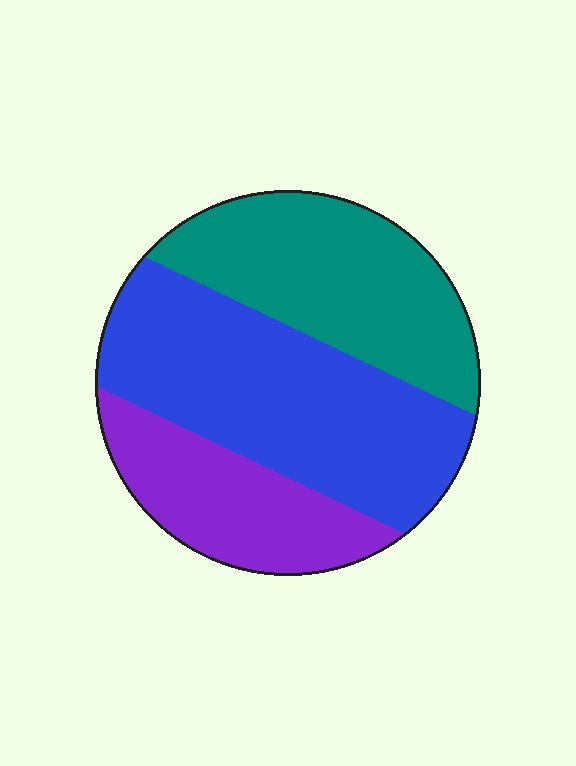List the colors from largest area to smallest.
From largest to smallest: blue, teal, purple.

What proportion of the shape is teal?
Teal takes up about one third (1/3) of the shape.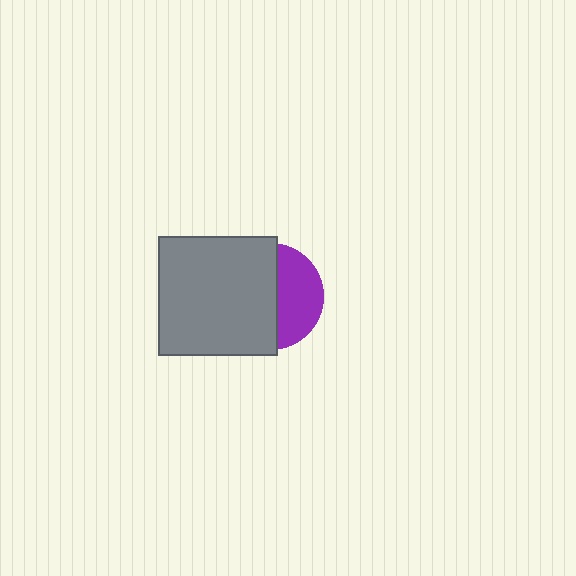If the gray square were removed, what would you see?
You would see the complete purple circle.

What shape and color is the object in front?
The object in front is a gray square.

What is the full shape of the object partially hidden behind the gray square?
The partially hidden object is a purple circle.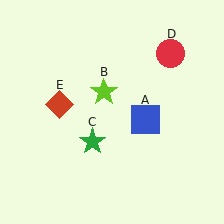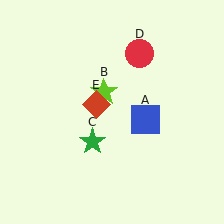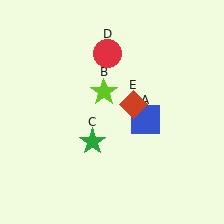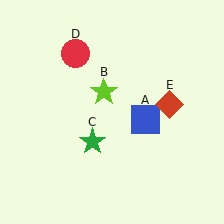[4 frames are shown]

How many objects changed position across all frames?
2 objects changed position: red circle (object D), red diamond (object E).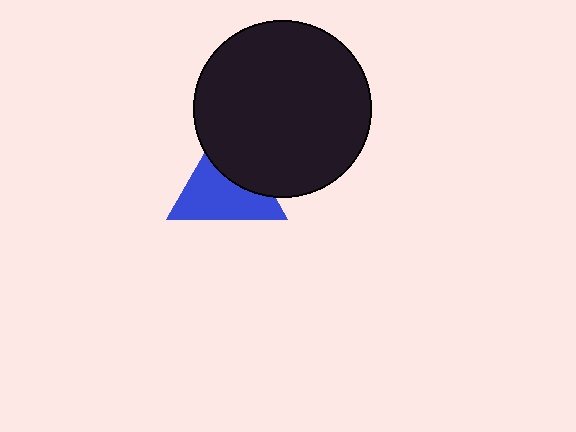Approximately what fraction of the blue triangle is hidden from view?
Roughly 39% of the blue triangle is hidden behind the black circle.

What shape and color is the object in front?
The object in front is a black circle.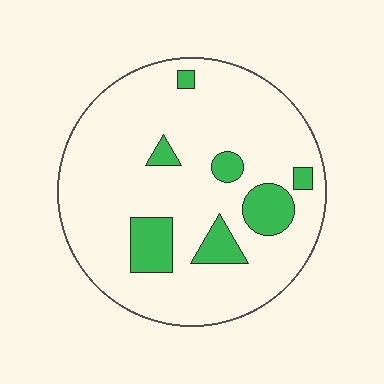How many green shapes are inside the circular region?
7.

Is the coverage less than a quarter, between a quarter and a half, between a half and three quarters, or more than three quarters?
Less than a quarter.